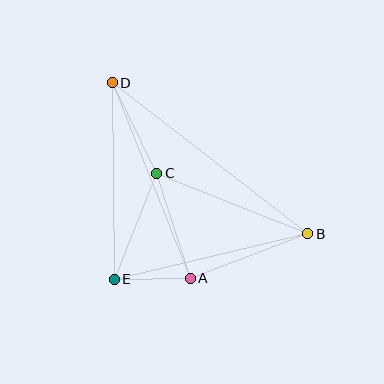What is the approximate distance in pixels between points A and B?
The distance between A and B is approximately 125 pixels.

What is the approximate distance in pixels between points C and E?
The distance between C and E is approximately 114 pixels.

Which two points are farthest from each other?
Points B and D are farthest from each other.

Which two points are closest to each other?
Points A and E are closest to each other.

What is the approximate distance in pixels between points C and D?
The distance between C and D is approximately 101 pixels.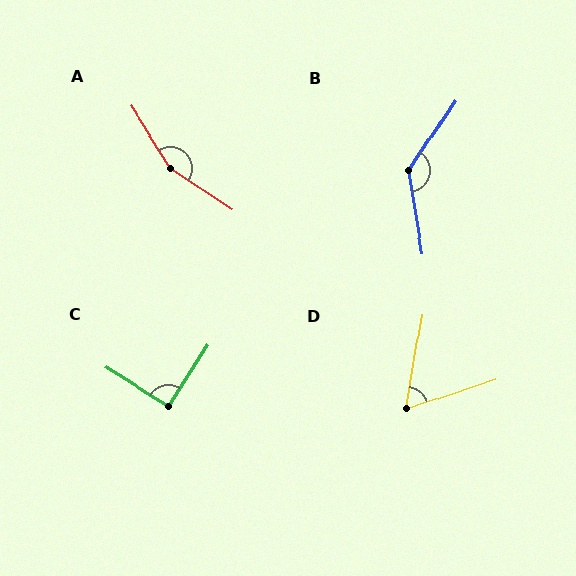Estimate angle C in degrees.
Approximately 91 degrees.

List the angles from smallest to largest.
D (61°), C (91°), B (137°), A (156°).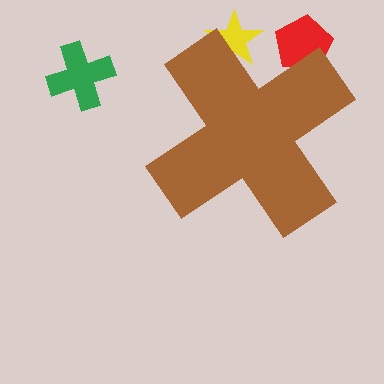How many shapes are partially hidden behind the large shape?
2 shapes are partially hidden.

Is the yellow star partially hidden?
Yes, the yellow star is partially hidden behind the brown cross.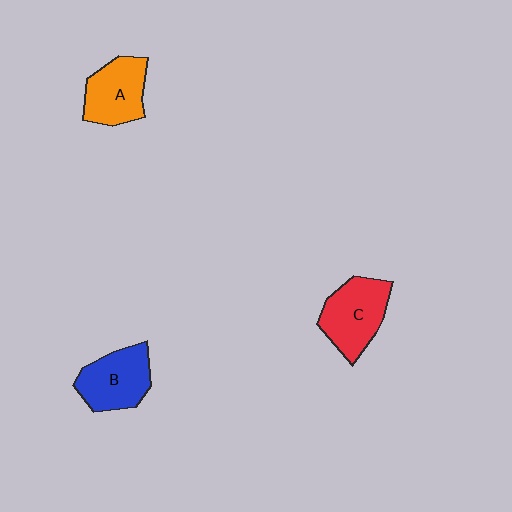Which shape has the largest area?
Shape C (red).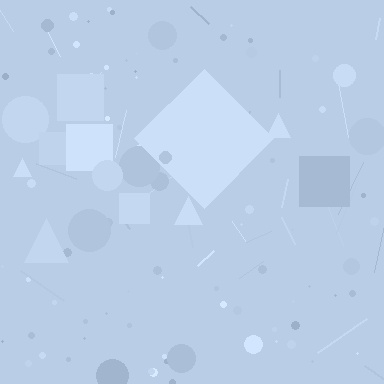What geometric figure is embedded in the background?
A diamond is embedded in the background.